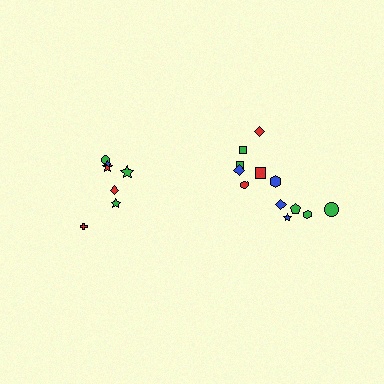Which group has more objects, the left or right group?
The right group.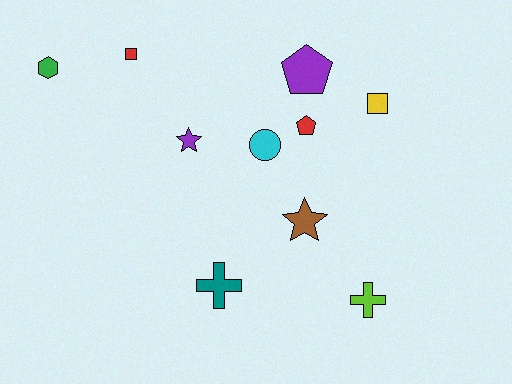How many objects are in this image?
There are 10 objects.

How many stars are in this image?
There are 2 stars.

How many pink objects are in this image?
There are no pink objects.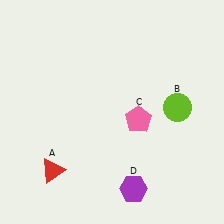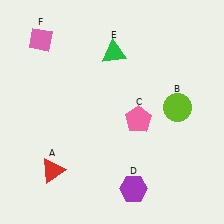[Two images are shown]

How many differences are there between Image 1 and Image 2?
There are 2 differences between the two images.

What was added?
A green triangle (E), a pink diamond (F) were added in Image 2.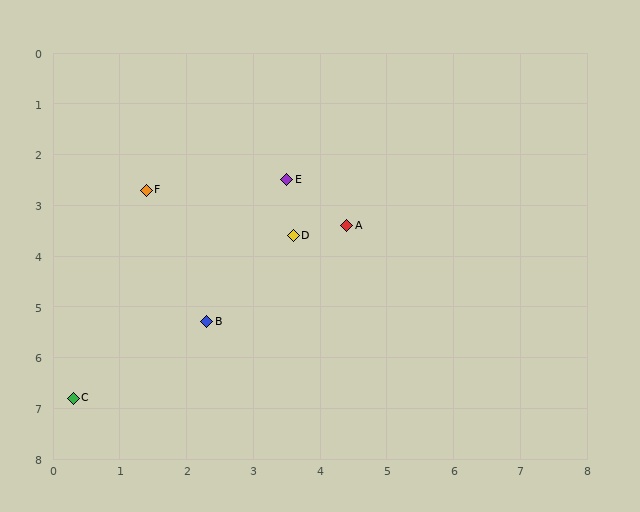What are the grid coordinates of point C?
Point C is at approximately (0.3, 6.8).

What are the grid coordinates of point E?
Point E is at approximately (3.5, 2.5).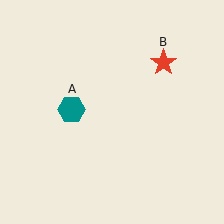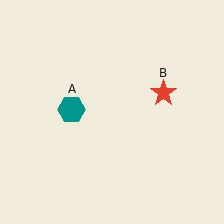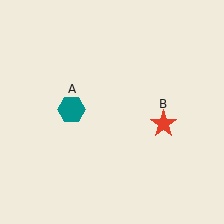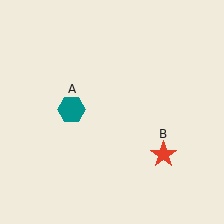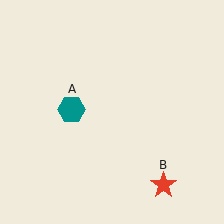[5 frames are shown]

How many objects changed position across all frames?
1 object changed position: red star (object B).